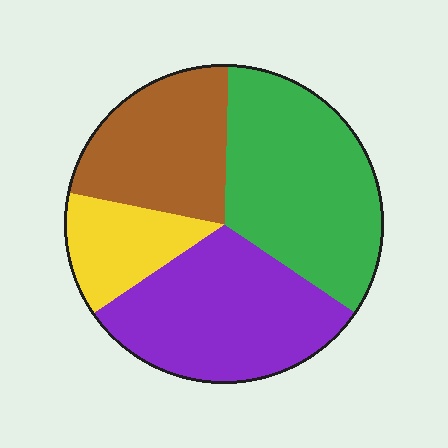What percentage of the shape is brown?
Brown takes up less than a quarter of the shape.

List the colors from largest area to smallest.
From largest to smallest: green, purple, brown, yellow.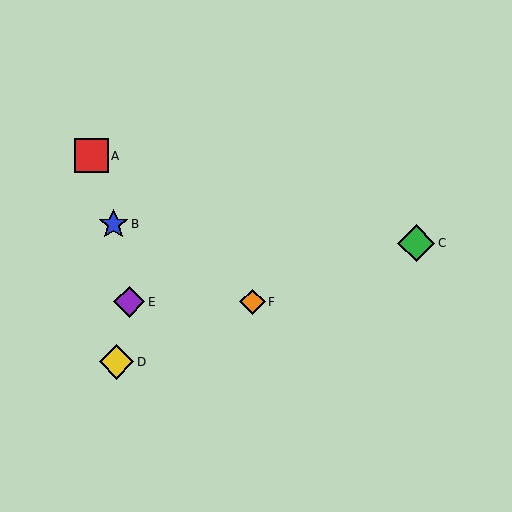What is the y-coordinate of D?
Object D is at y≈362.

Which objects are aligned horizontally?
Objects E, F are aligned horizontally.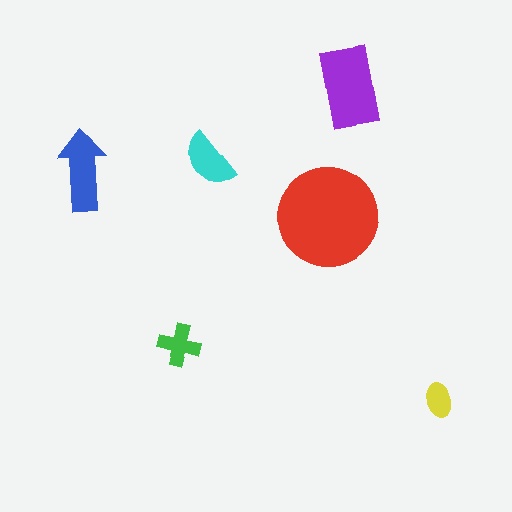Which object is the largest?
The red circle.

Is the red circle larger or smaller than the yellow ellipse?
Larger.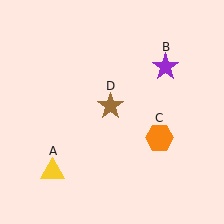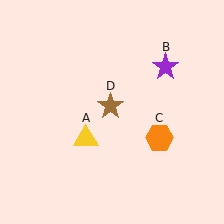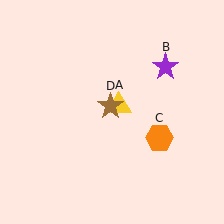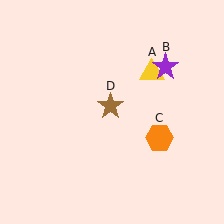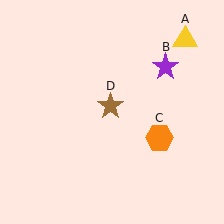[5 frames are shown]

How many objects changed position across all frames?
1 object changed position: yellow triangle (object A).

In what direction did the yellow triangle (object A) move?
The yellow triangle (object A) moved up and to the right.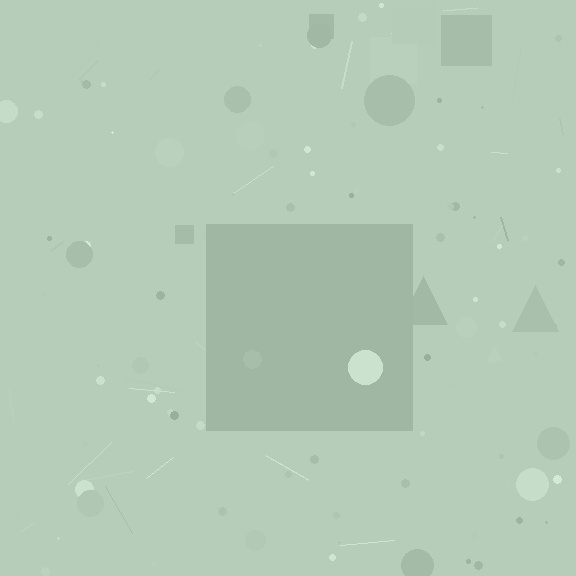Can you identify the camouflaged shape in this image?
The camouflaged shape is a square.